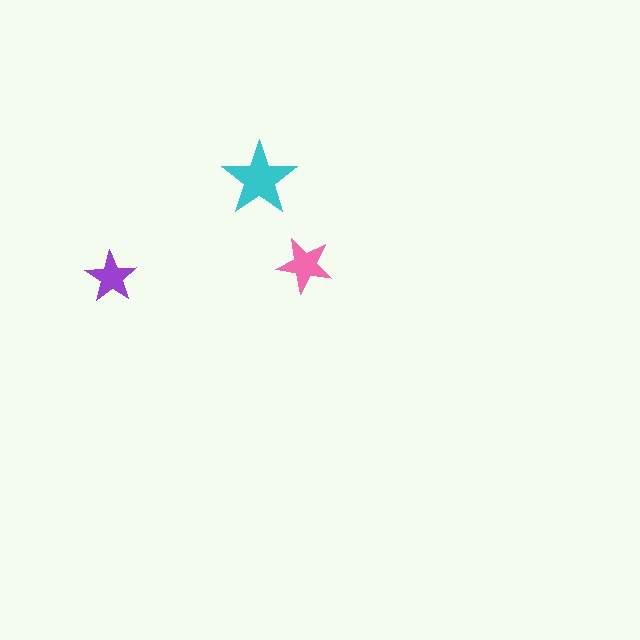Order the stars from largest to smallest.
the cyan one, the pink one, the purple one.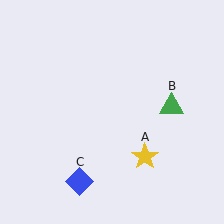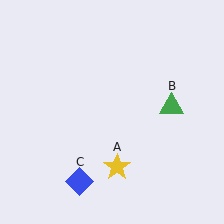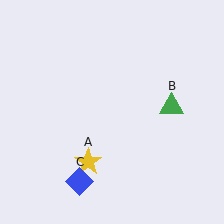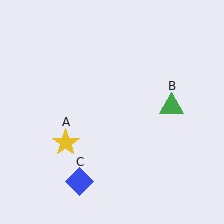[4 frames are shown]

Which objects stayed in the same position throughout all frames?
Green triangle (object B) and blue diamond (object C) remained stationary.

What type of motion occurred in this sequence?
The yellow star (object A) rotated clockwise around the center of the scene.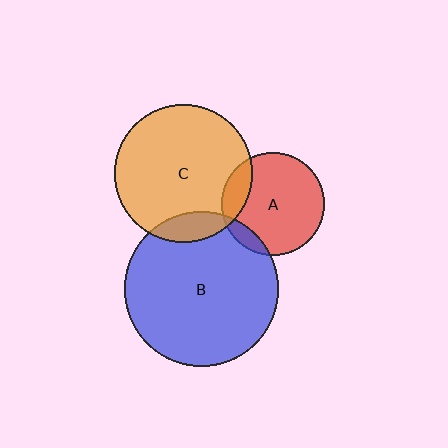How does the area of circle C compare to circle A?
Approximately 1.8 times.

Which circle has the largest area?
Circle B (blue).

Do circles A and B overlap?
Yes.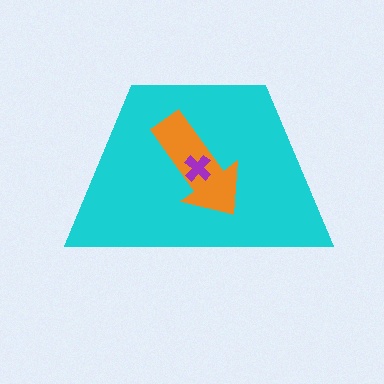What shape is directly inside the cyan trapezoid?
The orange arrow.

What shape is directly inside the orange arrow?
The purple cross.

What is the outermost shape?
The cyan trapezoid.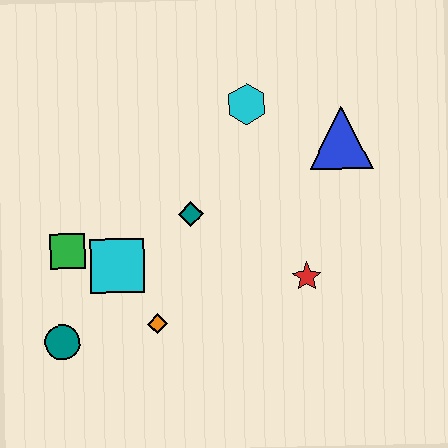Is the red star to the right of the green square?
Yes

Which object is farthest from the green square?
The blue triangle is farthest from the green square.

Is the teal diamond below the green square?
No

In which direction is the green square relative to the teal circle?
The green square is above the teal circle.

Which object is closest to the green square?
The cyan square is closest to the green square.